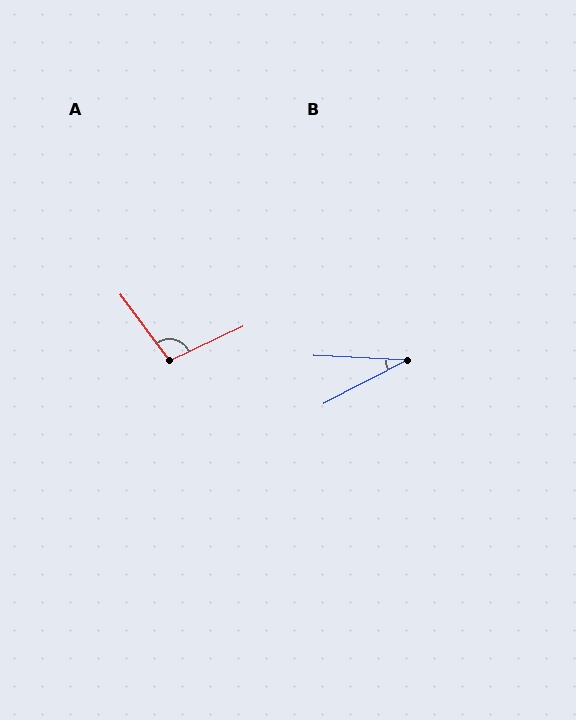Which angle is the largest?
A, at approximately 101 degrees.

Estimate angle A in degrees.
Approximately 101 degrees.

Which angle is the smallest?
B, at approximately 30 degrees.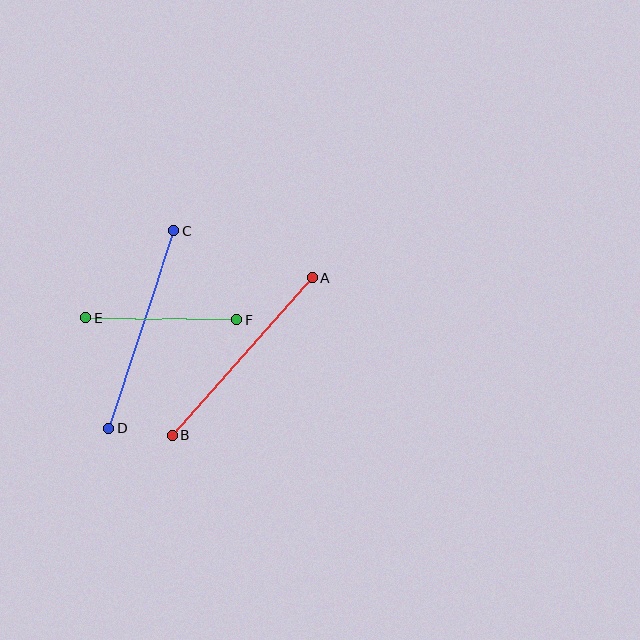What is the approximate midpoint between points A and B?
The midpoint is at approximately (242, 357) pixels.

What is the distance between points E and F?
The distance is approximately 151 pixels.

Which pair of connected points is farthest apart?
Points A and B are farthest apart.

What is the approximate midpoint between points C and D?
The midpoint is at approximately (141, 329) pixels.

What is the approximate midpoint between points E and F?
The midpoint is at approximately (161, 319) pixels.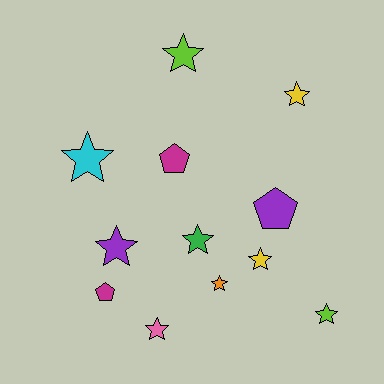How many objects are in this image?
There are 12 objects.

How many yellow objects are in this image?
There are 2 yellow objects.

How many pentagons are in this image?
There are 3 pentagons.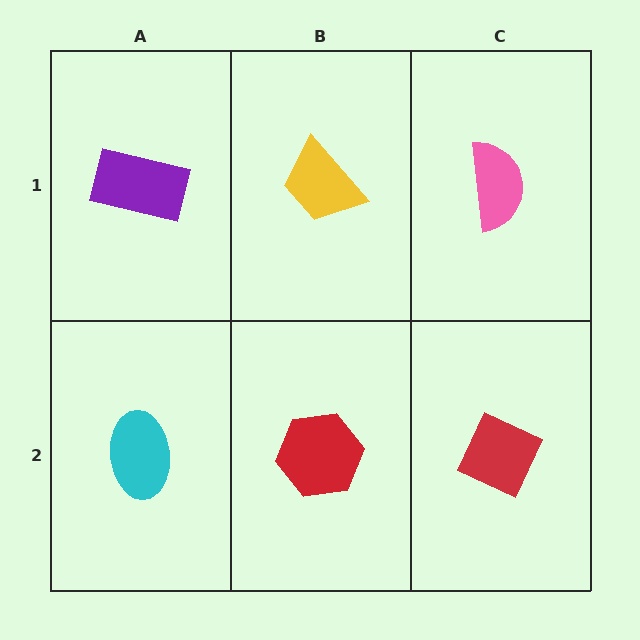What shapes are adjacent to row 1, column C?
A red diamond (row 2, column C), a yellow trapezoid (row 1, column B).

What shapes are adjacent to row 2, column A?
A purple rectangle (row 1, column A), a red hexagon (row 2, column B).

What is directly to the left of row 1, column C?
A yellow trapezoid.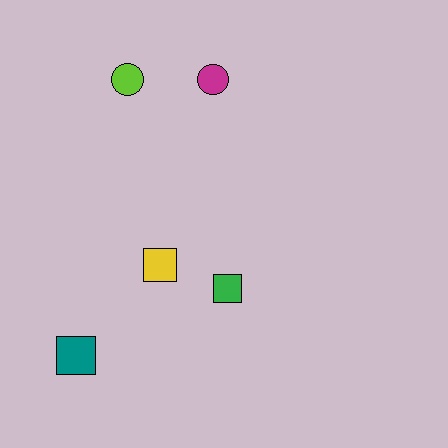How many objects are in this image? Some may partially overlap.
There are 5 objects.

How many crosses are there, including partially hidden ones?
There are no crosses.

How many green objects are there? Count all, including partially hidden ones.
There is 1 green object.